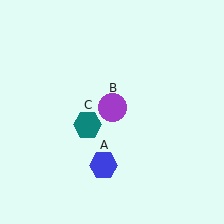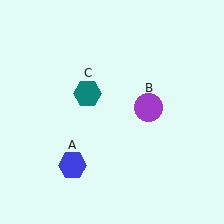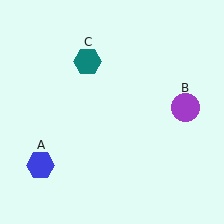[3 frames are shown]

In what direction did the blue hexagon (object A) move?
The blue hexagon (object A) moved left.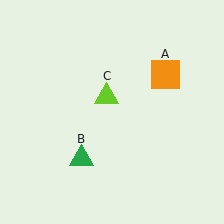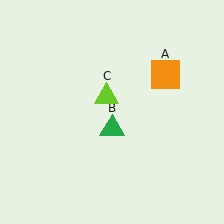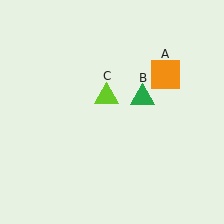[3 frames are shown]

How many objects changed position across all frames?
1 object changed position: green triangle (object B).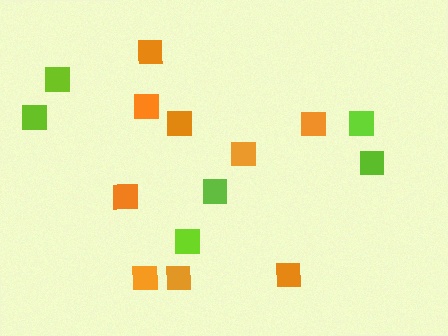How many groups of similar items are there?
There are 2 groups: one group of orange squares (9) and one group of lime squares (6).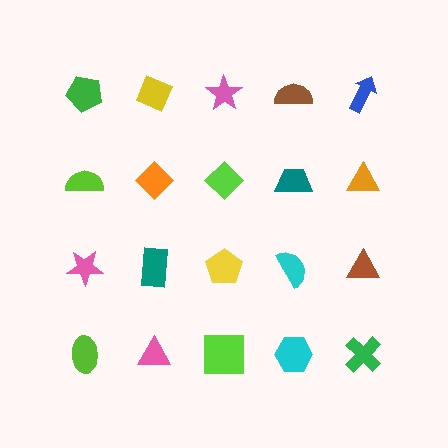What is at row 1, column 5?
A blue arrow.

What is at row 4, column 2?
A pink triangle.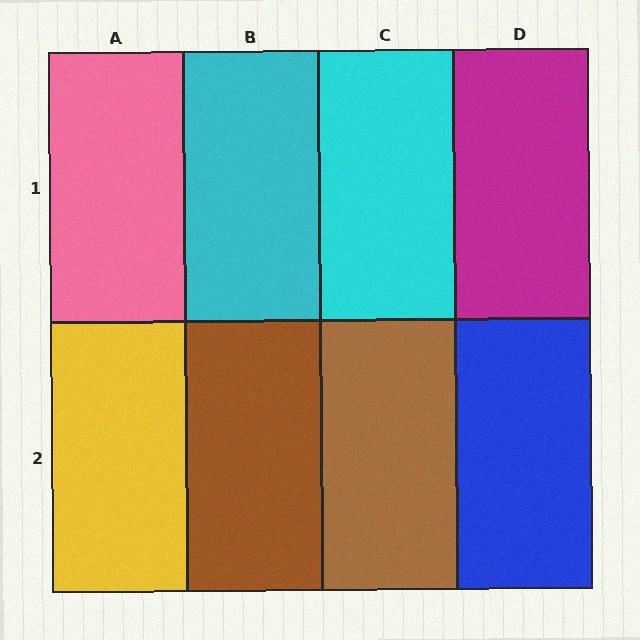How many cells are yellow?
1 cell is yellow.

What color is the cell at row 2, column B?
Brown.